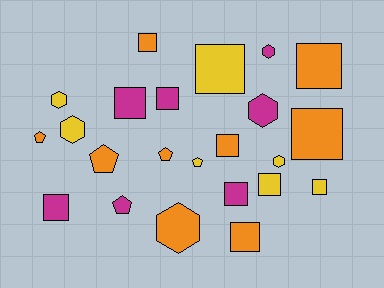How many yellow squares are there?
There are 3 yellow squares.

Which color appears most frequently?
Orange, with 9 objects.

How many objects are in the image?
There are 23 objects.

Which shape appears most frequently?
Square, with 12 objects.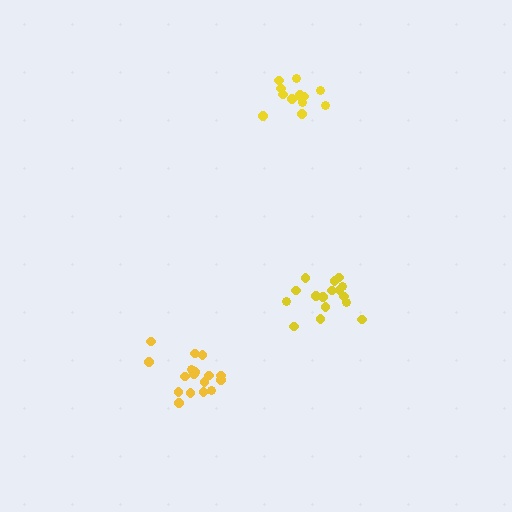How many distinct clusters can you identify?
There are 3 distinct clusters.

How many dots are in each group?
Group 1: 13 dots, Group 2: 17 dots, Group 3: 16 dots (46 total).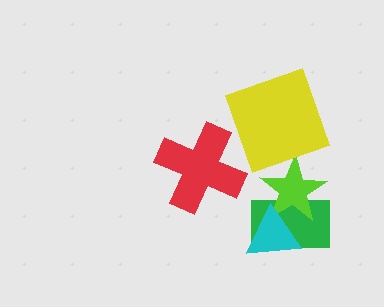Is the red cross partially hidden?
No, no other shape covers it.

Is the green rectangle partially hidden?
Yes, it is partially covered by another shape.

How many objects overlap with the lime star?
2 objects overlap with the lime star.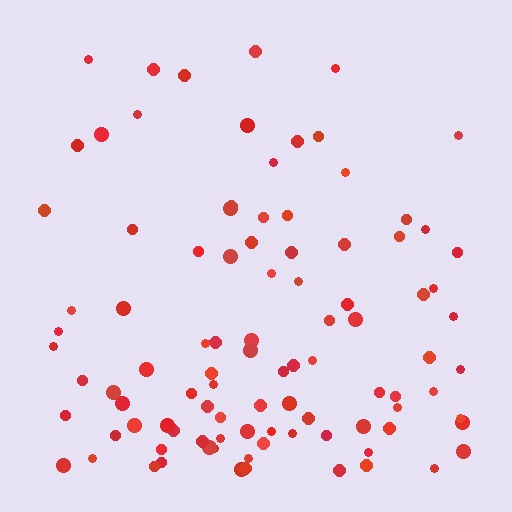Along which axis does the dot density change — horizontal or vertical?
Vertical.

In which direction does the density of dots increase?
From top to bottom, with the bottom side densest.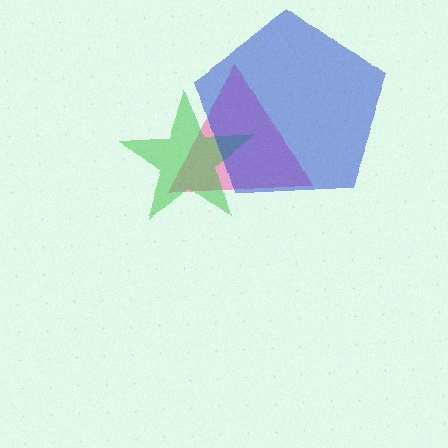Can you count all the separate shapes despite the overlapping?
Yes, there are 3 separate shapes.